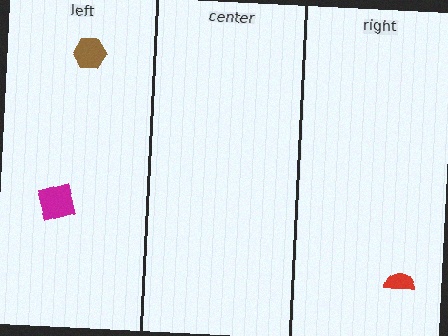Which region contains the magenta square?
The left region.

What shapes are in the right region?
The red semicircle.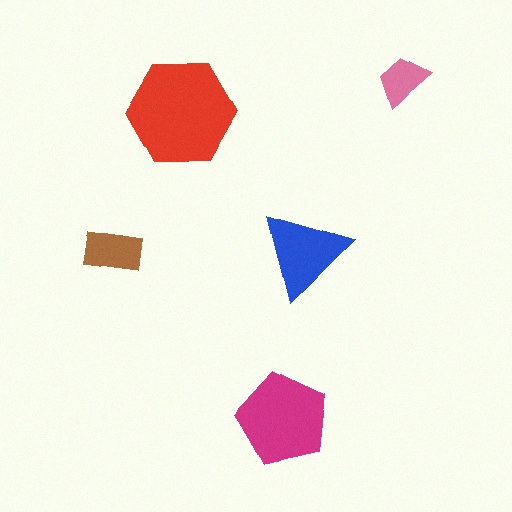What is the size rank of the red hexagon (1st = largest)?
1st.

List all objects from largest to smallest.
The red hexagon, the magenta pentagon, the blue triangle, the brown rectangle, the pink trapezoid.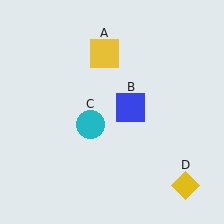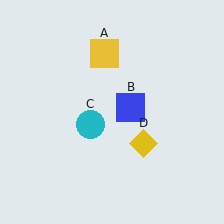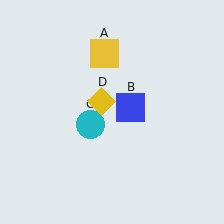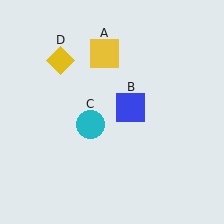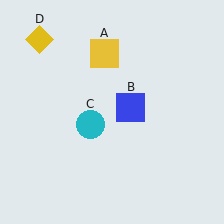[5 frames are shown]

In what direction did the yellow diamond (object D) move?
The yellow diamond (object D) moved up and to the left.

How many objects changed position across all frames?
1 object changed position: yellow diamond (object D).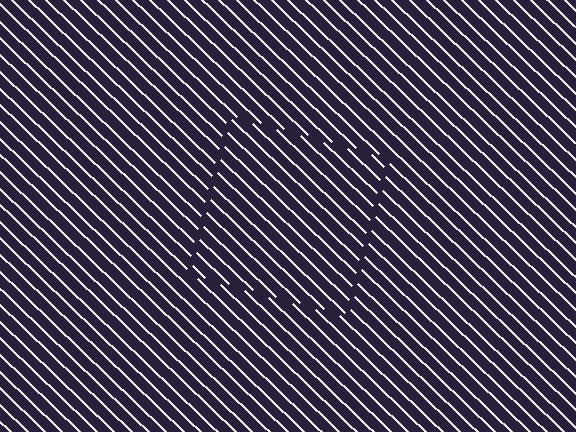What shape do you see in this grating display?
An illusory square. The interior of the shape contains the same grating, shifted by half a period — the contour is defined by the phase discontinuity where line-ends from the inner and outer gratings abut.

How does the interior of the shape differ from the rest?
The interior of the shape contains the same grating, shifted by half a period — the contour is defined by the phase discontinuity where line-ends from the inner and outer gratings abut.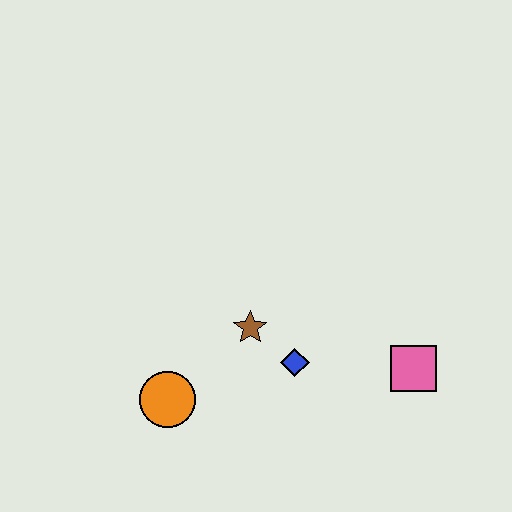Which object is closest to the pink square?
The blue diamond is closest to the pink square.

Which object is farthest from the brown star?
The pink square is farthest from the brown star.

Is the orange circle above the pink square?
No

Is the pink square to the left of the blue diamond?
No